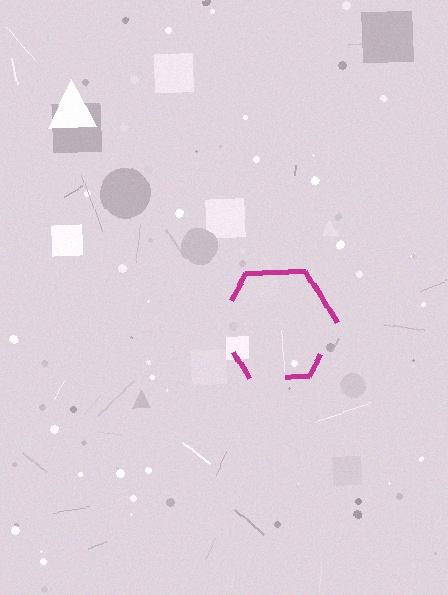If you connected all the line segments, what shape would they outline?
They would outline a hexagon.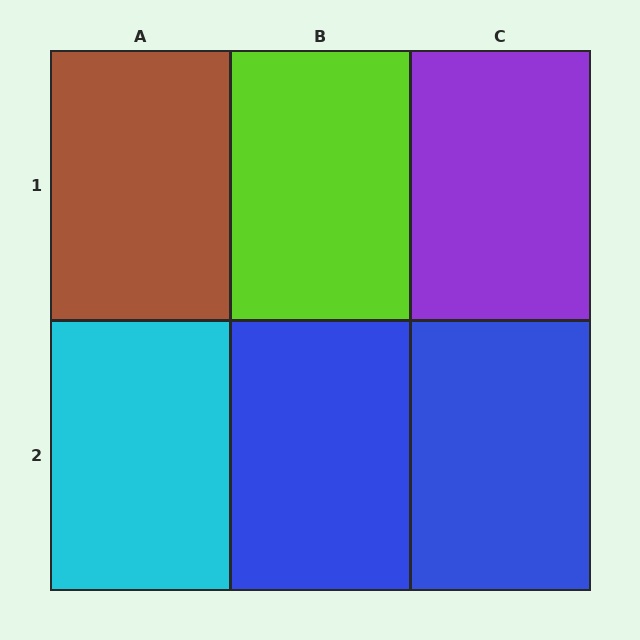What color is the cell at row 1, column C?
Purple.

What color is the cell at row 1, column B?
Lime.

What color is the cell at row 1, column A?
Brown.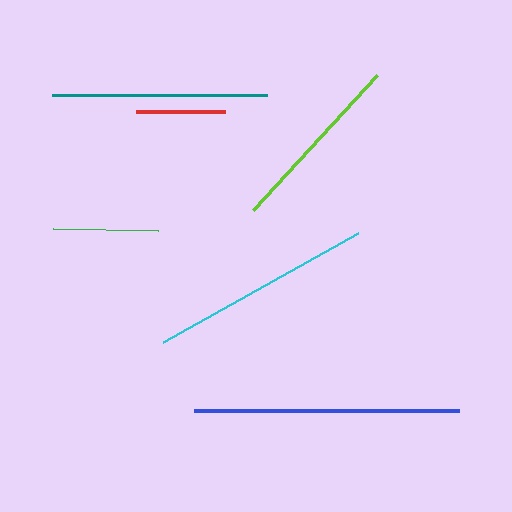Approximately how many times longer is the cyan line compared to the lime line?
The cyan line is approximately 1.2 times the length of the lime line.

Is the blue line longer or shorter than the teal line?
The blue line is longer than the teal line.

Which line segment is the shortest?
The red line is the shortest at approximately 90 pixels.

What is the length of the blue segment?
The blue segment is approximately 264 pixels long.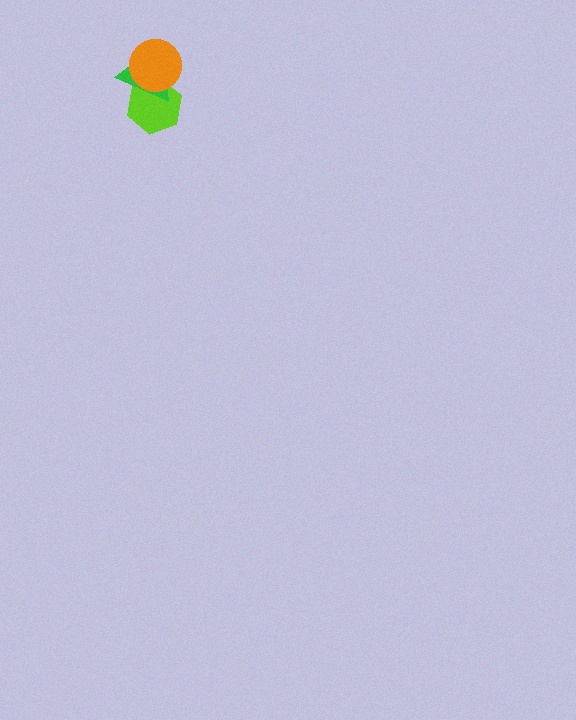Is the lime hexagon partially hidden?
Yes, it is partially covered by another shape.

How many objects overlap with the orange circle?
2 objects overlap with the orange circle.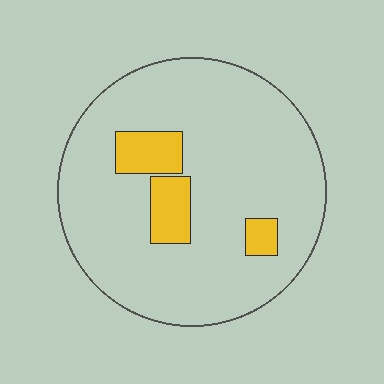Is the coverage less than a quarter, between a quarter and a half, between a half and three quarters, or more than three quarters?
Less than a quarter.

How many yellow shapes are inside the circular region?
3.